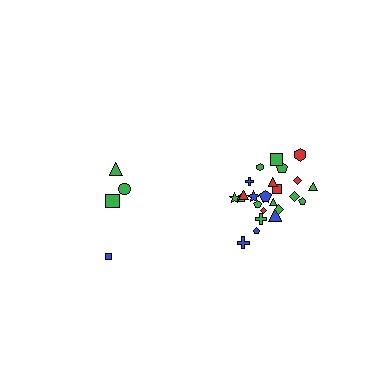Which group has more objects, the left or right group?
The right group.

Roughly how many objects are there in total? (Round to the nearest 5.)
Roughly 30 objects in total.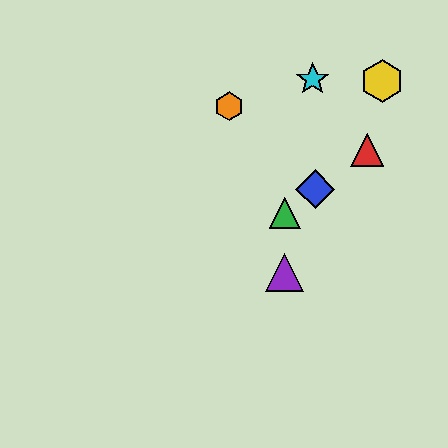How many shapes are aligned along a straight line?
3 shapes (the red triangle, the blue diamond, the green triangle) are aligned along a straight line.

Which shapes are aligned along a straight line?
The red triangle, the blue diamond, the green triangle are aligned along a straight line.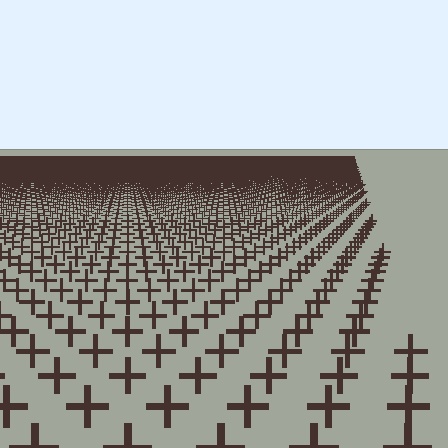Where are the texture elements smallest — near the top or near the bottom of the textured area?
Near the top.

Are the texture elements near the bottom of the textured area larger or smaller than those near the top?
Larger. Near the bottom, elements are closer to the viewer and appear at a bigger on-screen size.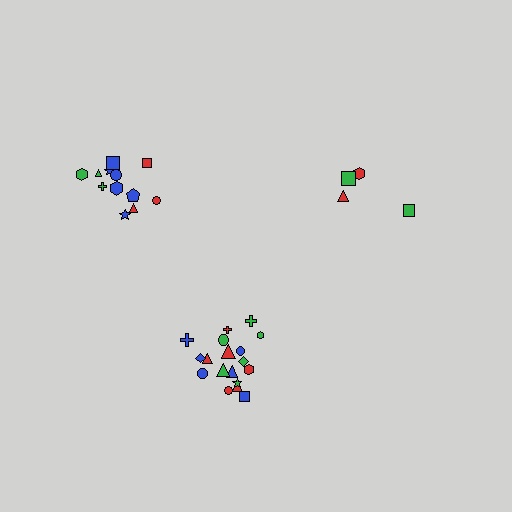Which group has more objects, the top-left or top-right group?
The top-left group.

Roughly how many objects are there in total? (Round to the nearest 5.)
Roughly 35 objects in total.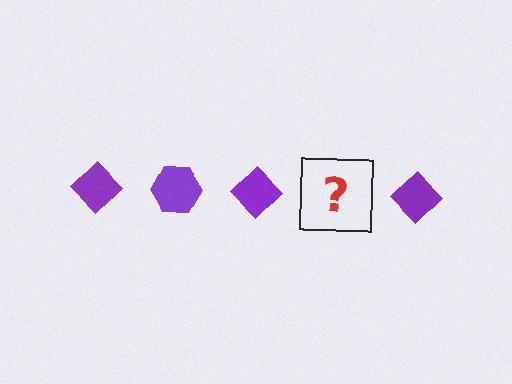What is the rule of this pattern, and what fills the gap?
The rule is that the pattern cycles through diamond, hexagon shapes in purple. The gap should be filled with a purple hexagon.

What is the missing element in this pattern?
The missing element is a purple hexagon.